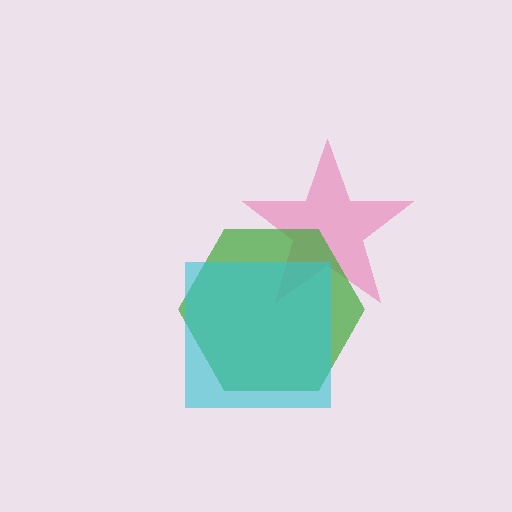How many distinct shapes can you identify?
There are 3 distinct shapes: a pink star, a green hexagon, a cyan square.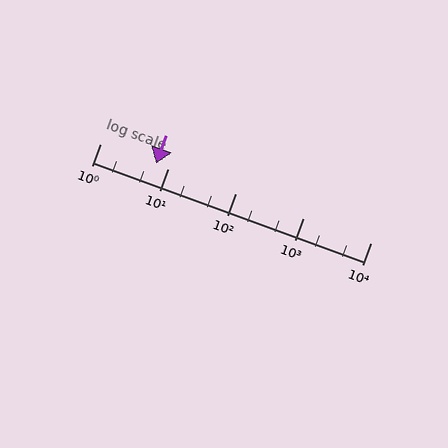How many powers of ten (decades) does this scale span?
The scale spans 4 decades, from 1 to 10000.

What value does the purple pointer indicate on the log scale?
The pointer indicates approximately 6.6.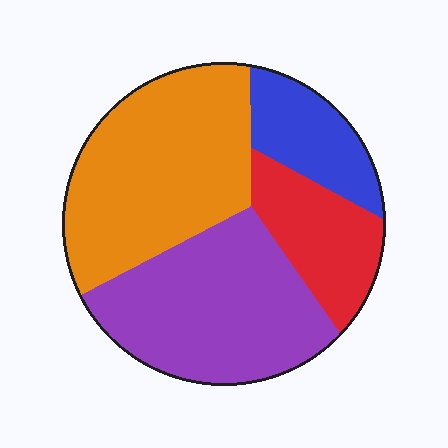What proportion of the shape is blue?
Blue takes up about one eighth (1/8) of the shape.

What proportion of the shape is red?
Red takes up less than a quarter of the shape.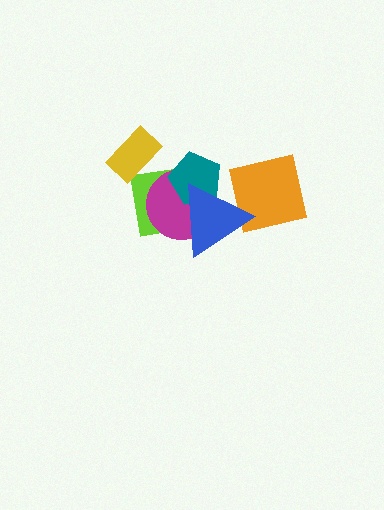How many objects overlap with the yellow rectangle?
1 object overlaps with the yellow rectangle.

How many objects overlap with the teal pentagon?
3 objects overlap with the teal pentagon.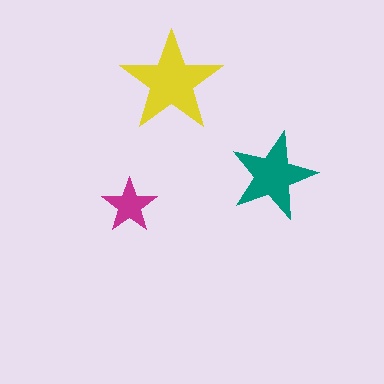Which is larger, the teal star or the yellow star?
The yellow one.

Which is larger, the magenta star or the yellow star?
The yellow one.